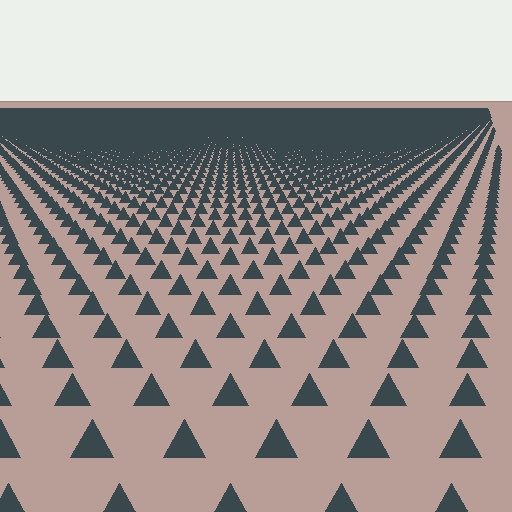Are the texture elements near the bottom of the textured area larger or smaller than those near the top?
Larger. Near the bottom, elements are closer to the viewer and appear at a bigger on-screen size.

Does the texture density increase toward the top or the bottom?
Density increases toward the top.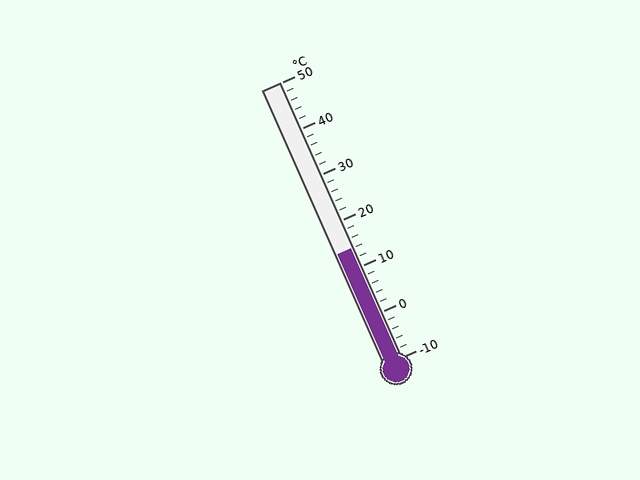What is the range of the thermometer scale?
The thermometer scale ranges from -10°C to 50°C.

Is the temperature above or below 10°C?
The temperature is above 10°C.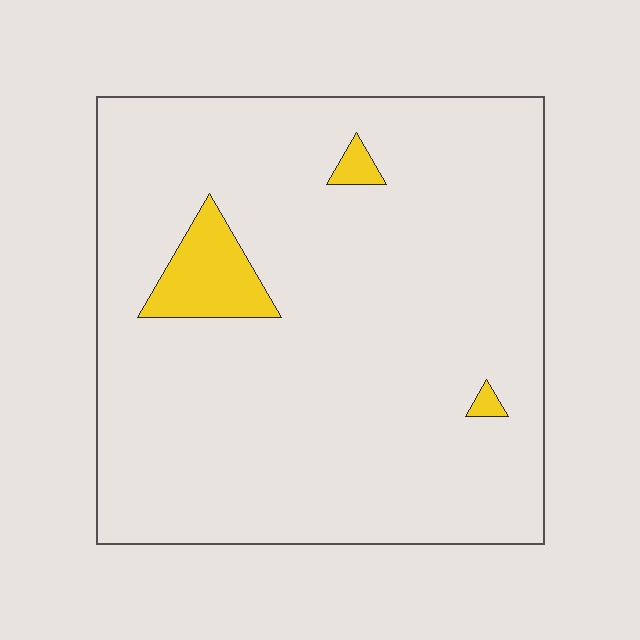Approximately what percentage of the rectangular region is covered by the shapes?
Approximately 5%.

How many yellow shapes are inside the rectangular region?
3.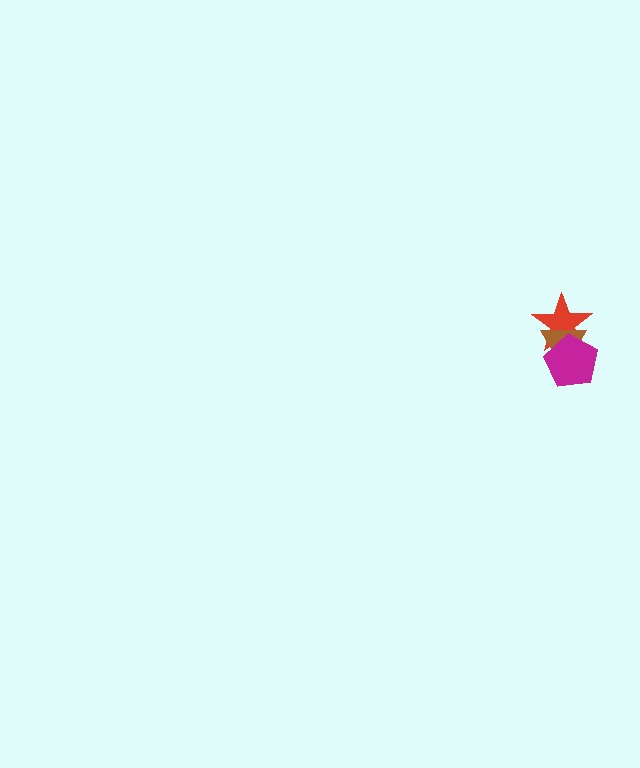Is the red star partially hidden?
Yes, it is partially covered by another shape.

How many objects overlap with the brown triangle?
2 objects overlap with the brown triangle.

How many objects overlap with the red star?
2 objects overlap with the red star.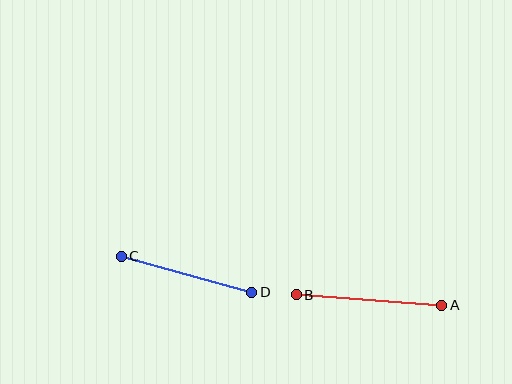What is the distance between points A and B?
The distance is approximately 146 pixels.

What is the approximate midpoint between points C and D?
The midpoint is at approximately (187, 274) pixels.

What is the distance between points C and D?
The distance is approximately 136 pixels.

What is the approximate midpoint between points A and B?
The midpoint is at approximately (369, 300) pixels.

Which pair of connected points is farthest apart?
Points A and B are farthest apart.